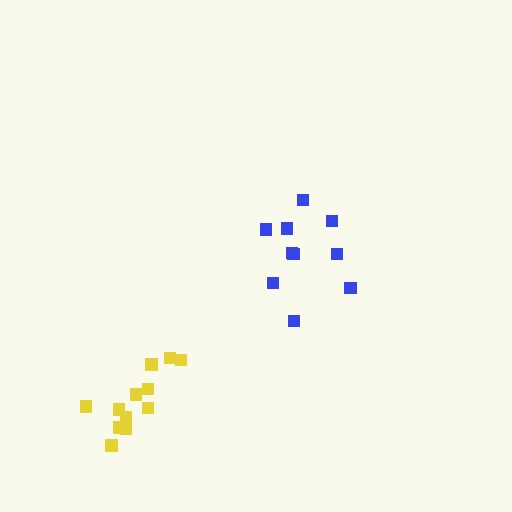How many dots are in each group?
Group 1: 10 dots, Group 2: 13 dots (23 total).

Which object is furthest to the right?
The blue cluster is rightmost.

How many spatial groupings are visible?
There are 2 spatial groupings.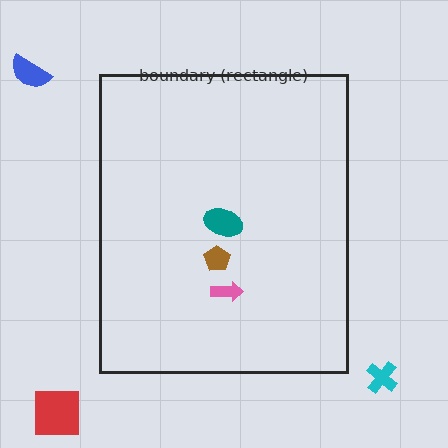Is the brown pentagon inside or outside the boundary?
Inside.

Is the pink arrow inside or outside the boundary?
Inside.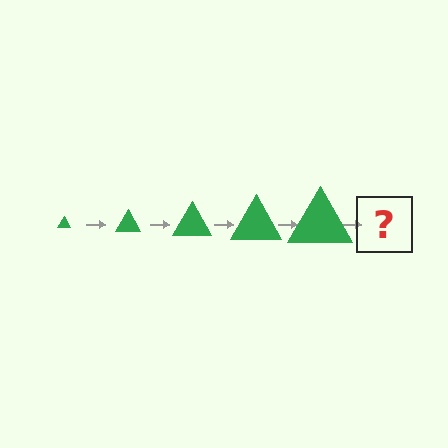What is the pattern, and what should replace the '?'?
The pattern is that the triangle gets progressively larger each step. The '?' should be a green triangle, larger than the previous one.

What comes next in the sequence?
The next element should be a green triangle, larger than the previous one.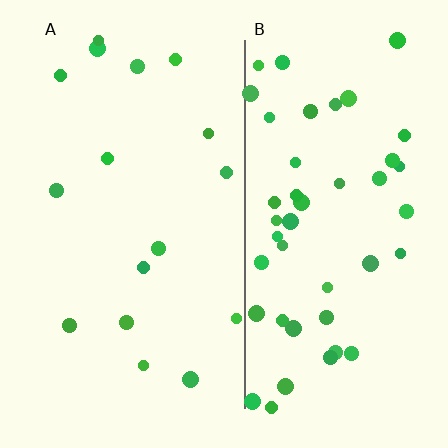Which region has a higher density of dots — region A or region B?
B (the right).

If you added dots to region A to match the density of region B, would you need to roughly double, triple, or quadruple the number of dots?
Approximately triple.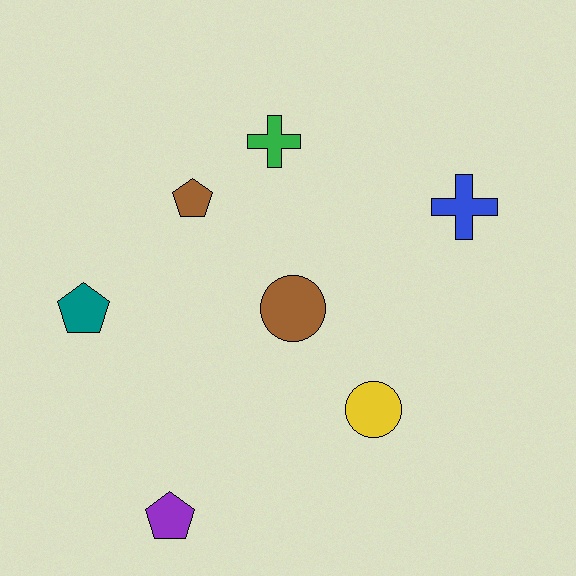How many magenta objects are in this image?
There are no magenta objects.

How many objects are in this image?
There are 7 objects.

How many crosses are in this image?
There are 2 crosses.